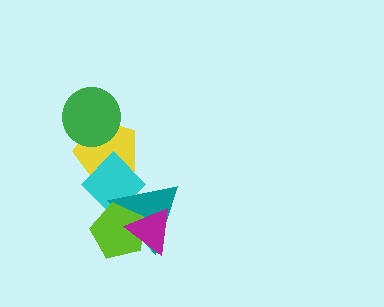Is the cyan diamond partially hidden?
Yes, it is partially covered by another shape.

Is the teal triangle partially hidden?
Yes, it is partially covered by another shape.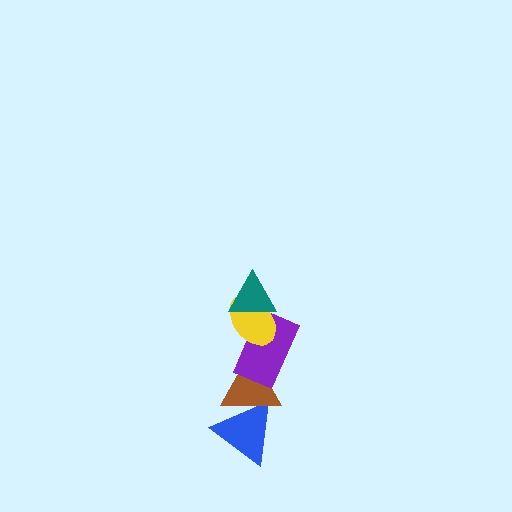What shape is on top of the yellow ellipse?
The teal triangle is on top of the yellow ellipse.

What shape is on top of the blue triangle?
The brown triangle is on top of the blue triangle.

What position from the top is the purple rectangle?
The purple rectangle is 3rd from the top.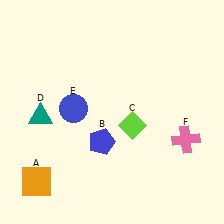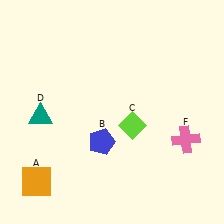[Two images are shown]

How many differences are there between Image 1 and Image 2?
There is 1 difference between the two images.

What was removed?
The blue circle (E) was removed in Image 2.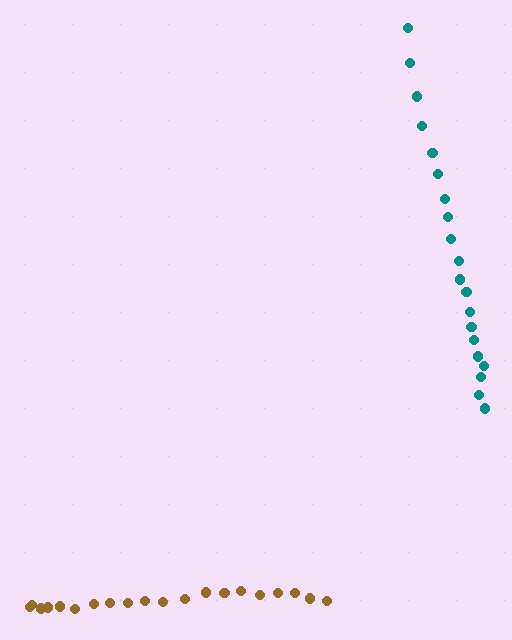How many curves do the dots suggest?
There are 2 distinct paths.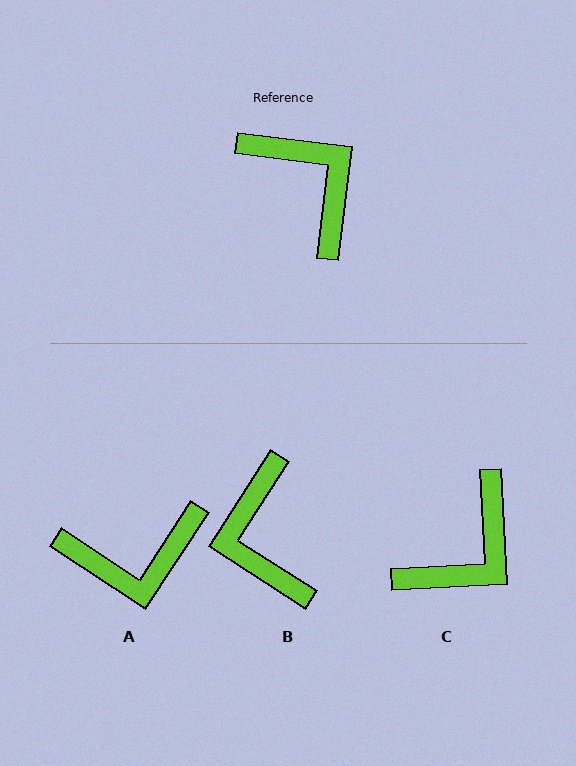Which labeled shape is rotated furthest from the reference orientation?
B, about 154 degrees away.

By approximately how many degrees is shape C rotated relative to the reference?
Approximately 80 degrees clockwise.